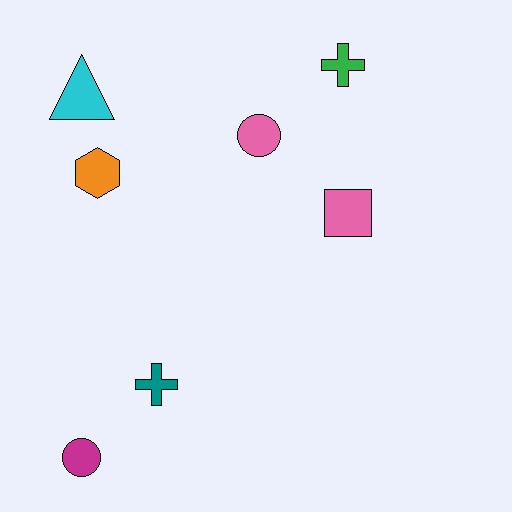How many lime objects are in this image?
There are no lime objects.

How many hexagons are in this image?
There is 1 hexagon.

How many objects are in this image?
There are 7 objects.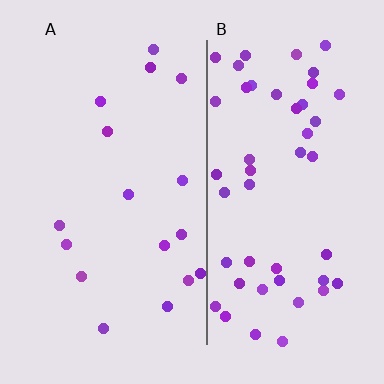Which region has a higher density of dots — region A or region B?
B (the right).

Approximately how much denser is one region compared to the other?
Approximately 2.9× — region B over region A.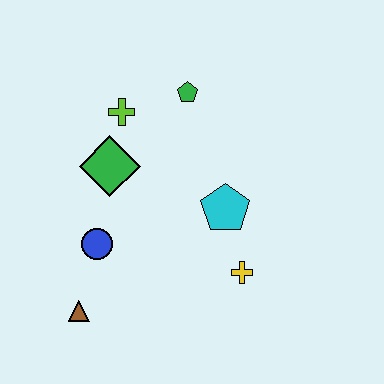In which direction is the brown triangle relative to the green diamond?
The brown triangle is below the green diamond.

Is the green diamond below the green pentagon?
Yes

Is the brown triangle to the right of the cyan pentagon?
No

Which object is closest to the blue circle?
The brown triangle is closest to the blue circle.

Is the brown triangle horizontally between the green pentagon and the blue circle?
No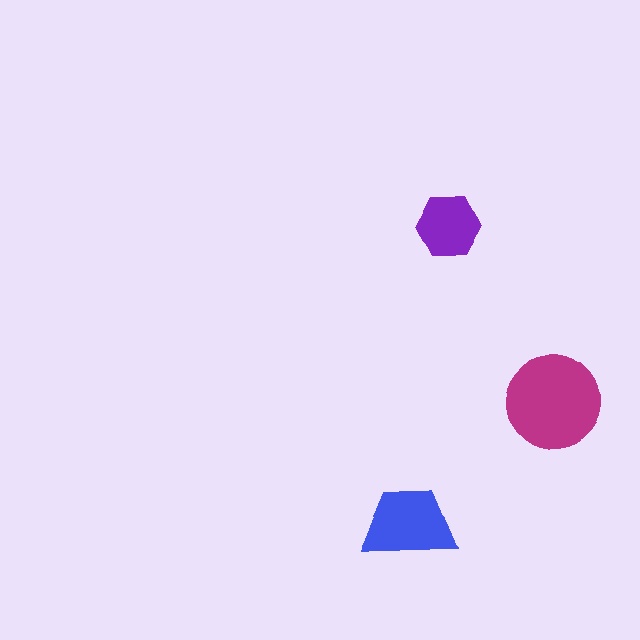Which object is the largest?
The magenta circle.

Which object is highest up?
The purple hexagon is topmost.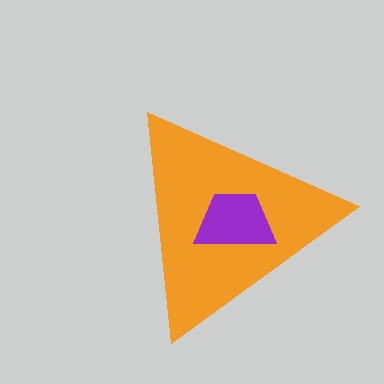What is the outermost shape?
The orange triangle.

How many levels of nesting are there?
2.